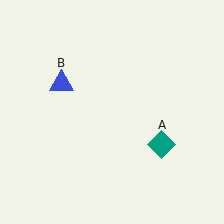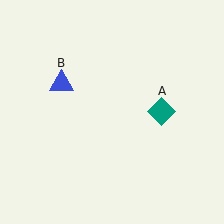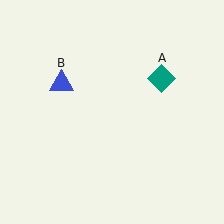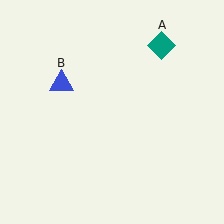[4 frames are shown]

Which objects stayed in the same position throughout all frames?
Blue triangle (object B) remained stationary.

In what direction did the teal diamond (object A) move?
The teal diamond (object A) moved up.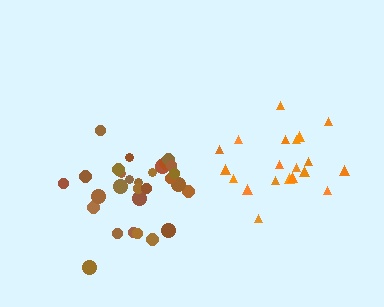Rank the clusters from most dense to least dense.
brown, orange.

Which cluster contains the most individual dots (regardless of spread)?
Brown (30).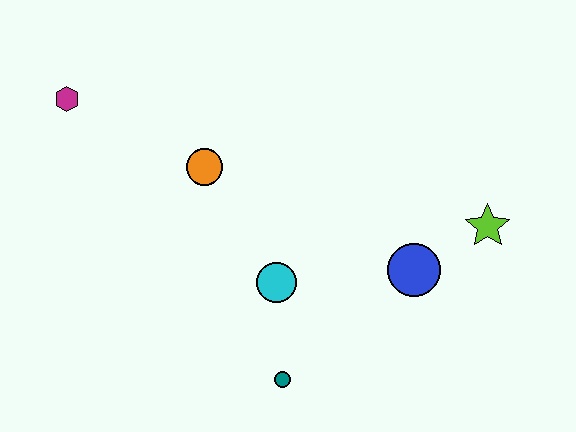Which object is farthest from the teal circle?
The magenta hexagon is farthest from the teal circle.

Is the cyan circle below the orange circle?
Yes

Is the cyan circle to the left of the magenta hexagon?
No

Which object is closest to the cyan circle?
The teal circle is closest to the cyan circle.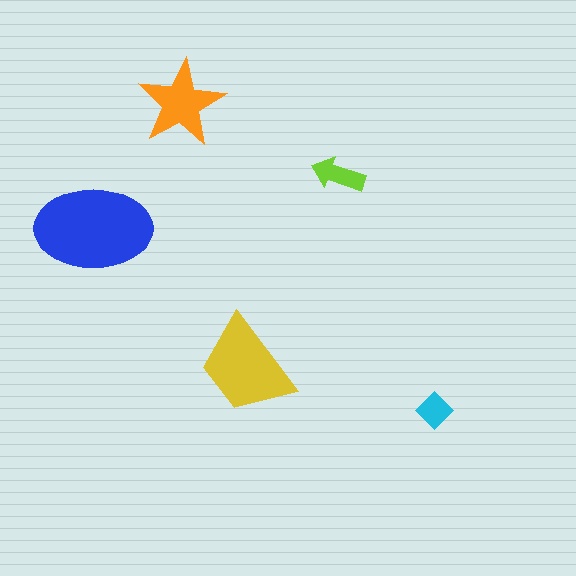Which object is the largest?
The blue ellipse.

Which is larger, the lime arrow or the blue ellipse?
The blue ellipse.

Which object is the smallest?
The cyan diamond.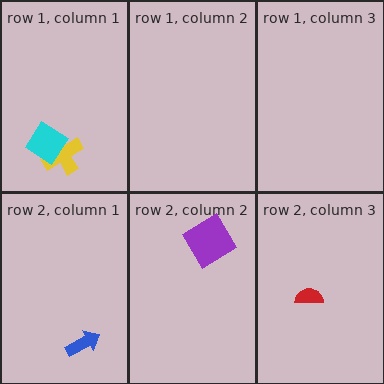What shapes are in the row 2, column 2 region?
The purple diamond.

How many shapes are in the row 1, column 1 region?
2.